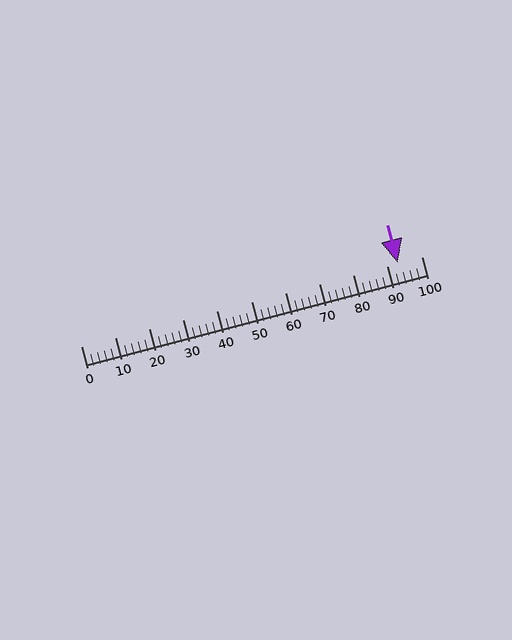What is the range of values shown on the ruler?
The ruler shows values from 0 to 100.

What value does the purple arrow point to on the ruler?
The purple arrow points to approximately 93.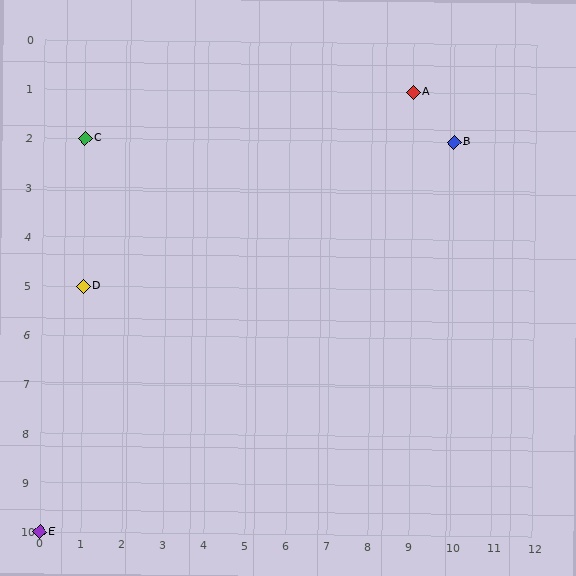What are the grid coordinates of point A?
Point A is at grid coordinates (9, 1).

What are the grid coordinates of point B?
Point B is at grid coordinates (10, 2).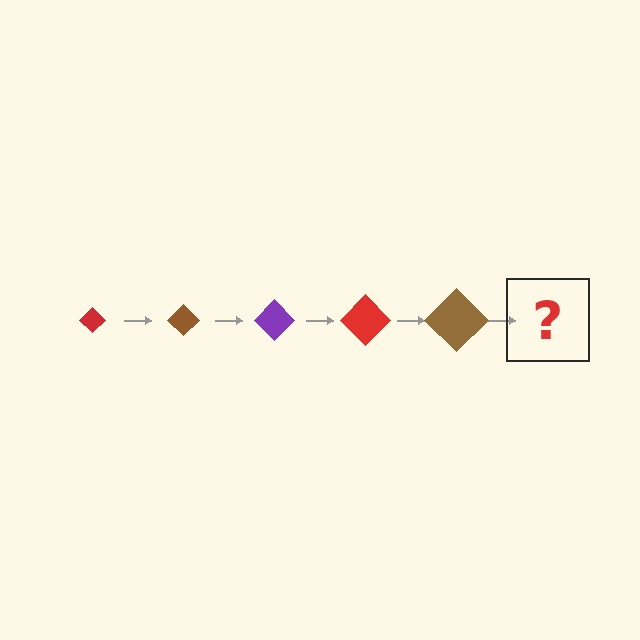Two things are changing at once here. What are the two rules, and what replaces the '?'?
The two rules are that the diamond grows larger each step and the color cycles through red, brown, and purple. The '?' should be a purple diamond, larger than the previous one.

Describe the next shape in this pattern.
It should be a purple diamond, larger than the previous one.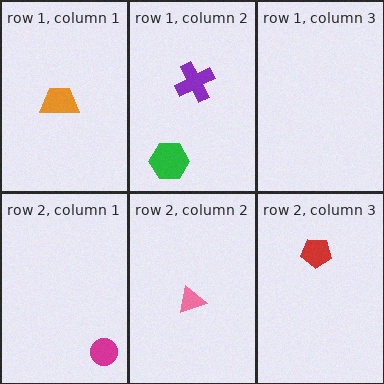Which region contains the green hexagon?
The row 1, column 2 region.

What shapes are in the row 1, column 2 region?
The purple cross, the green hexagon.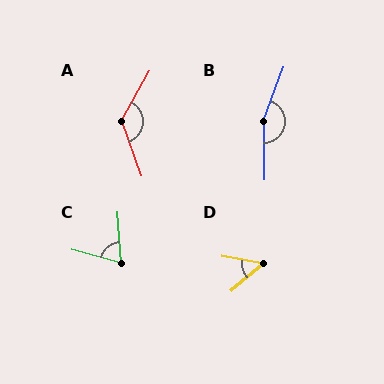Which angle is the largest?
B, at approximately 159 degrees.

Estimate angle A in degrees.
Approximately 131 degrees.